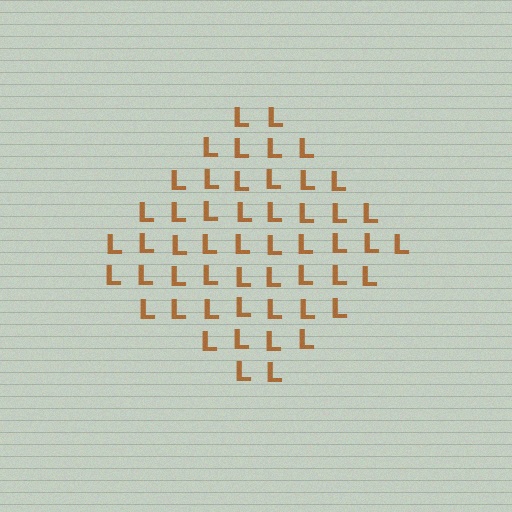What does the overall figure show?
The overall figure shows a diamond.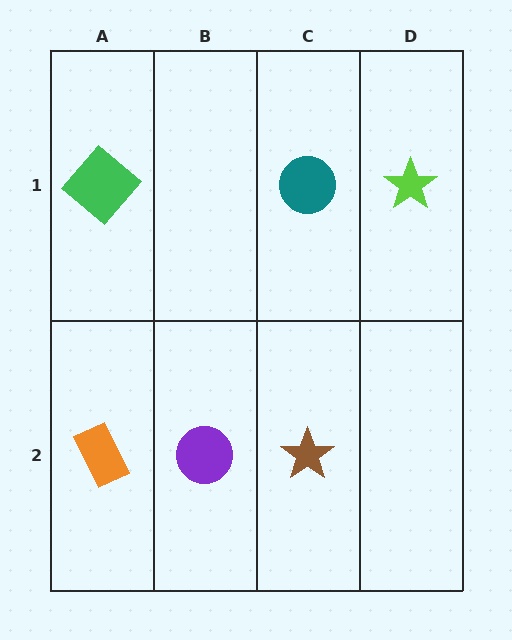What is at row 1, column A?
A green diamond.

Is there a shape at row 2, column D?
No, that cell is empty.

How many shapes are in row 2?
3 shapes.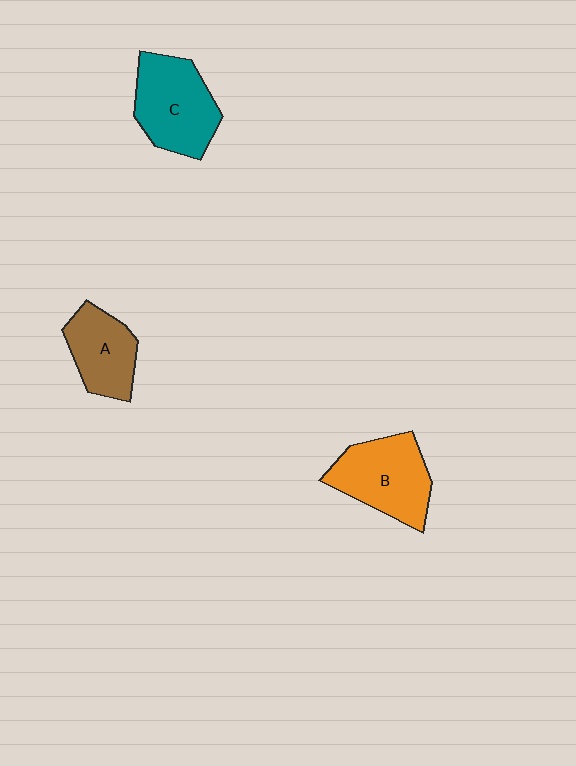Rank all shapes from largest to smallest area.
From largest to smallest: C (teal), B (orange), A (brown).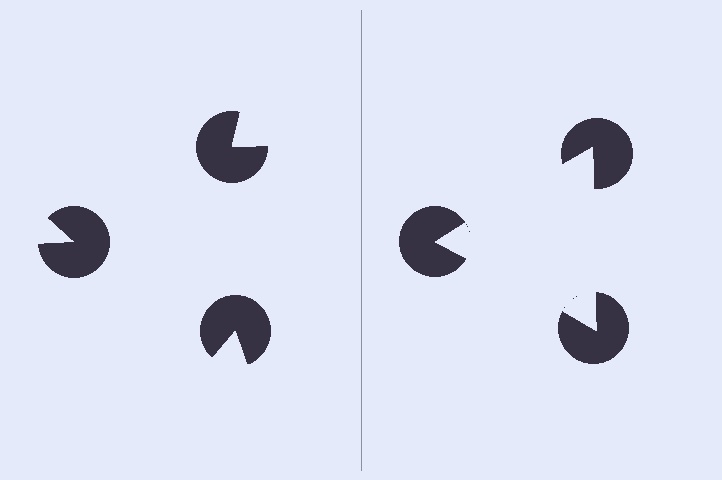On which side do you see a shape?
An illusory triangle appears on the right side. On the left side the wedge cuts are rotated, so no coherent shape forms.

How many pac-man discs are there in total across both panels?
6 — 3 on each side.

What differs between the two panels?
The pac-man discs are positioned identically on both sides; only the wedge orientations differ. On the right they align to a triangle; on the left they are misaligned.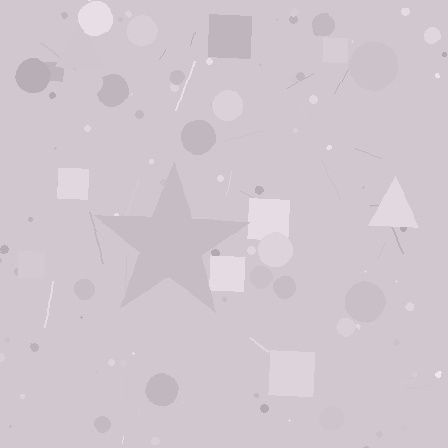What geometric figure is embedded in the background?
A star is embedded in the background.